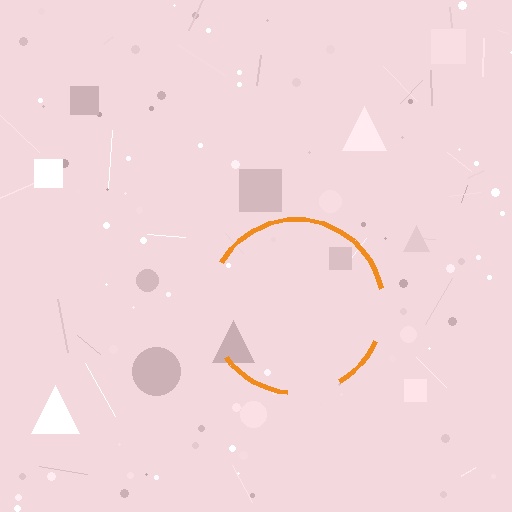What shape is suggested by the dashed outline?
The dashed outline suggests a circle.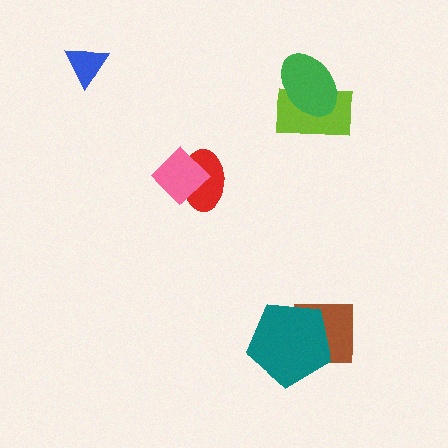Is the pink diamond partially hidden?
No, no other shape covers it.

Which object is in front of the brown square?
The teal pentagon is in front of the brown square.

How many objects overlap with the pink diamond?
1 object overlaps with the pink diamond.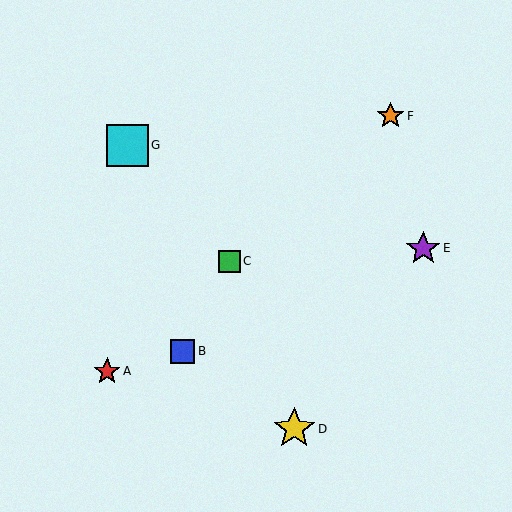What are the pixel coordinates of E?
Object E is at (423, 249).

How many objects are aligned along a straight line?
3 objects (A, C, F) are aligned along a straight line.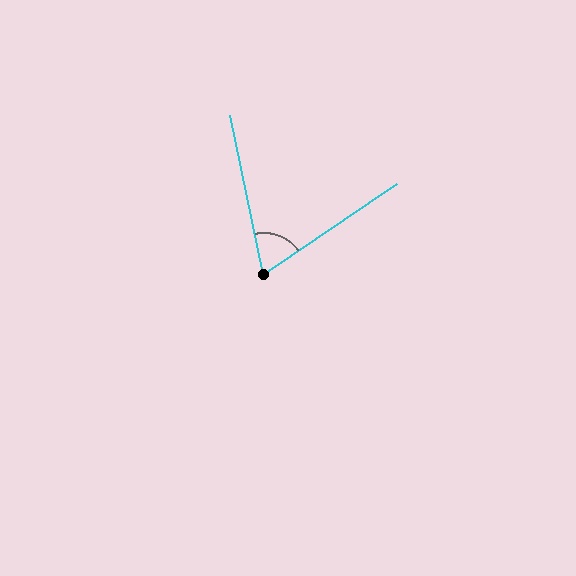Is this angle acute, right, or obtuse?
It is acute.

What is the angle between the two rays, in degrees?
Approximately 68 degrees.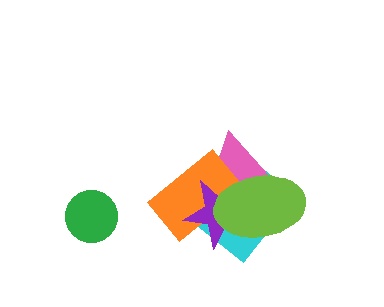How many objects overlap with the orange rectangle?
4 objects overlap with the orange rectangle.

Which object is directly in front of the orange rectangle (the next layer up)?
The purple star is directly in front of the orange rectangle.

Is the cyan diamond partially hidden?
Yes, it is partially covered by another shape.